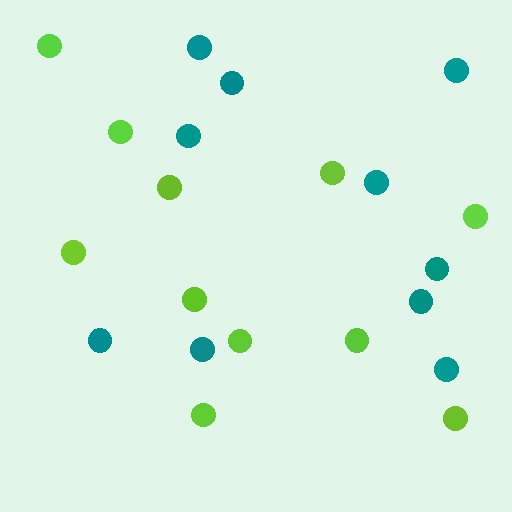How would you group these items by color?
There are 2 groups: one group of teal circles (10) and one group of lime circles (11).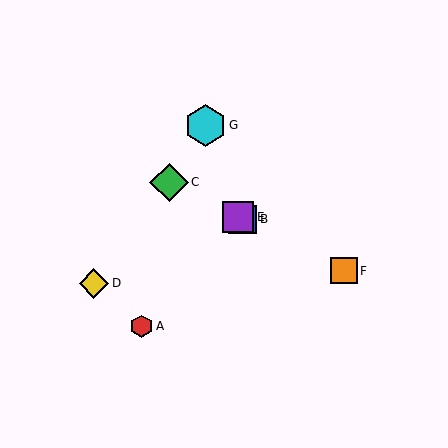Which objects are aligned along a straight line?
Objects B, C, E, F are aligned along a straight line.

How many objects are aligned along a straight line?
4 objects (B, C, E, F) are aligned along a straight line.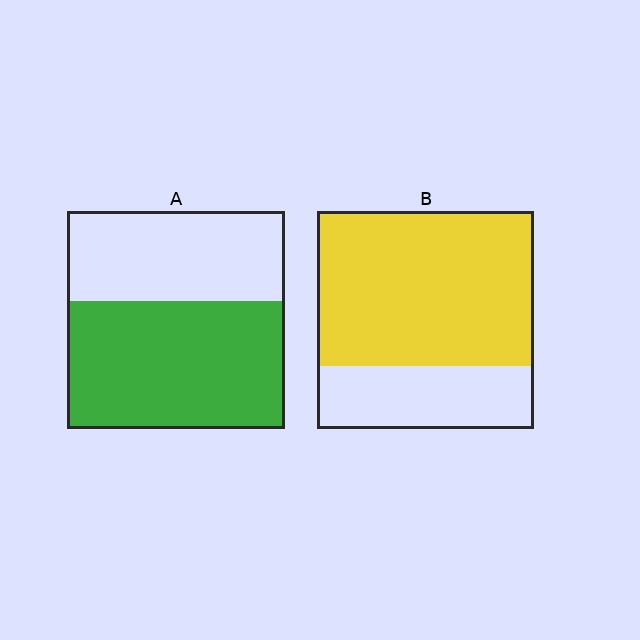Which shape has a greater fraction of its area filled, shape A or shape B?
Shape B.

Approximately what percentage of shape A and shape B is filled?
A is approximately 60% and B is approximately 70%.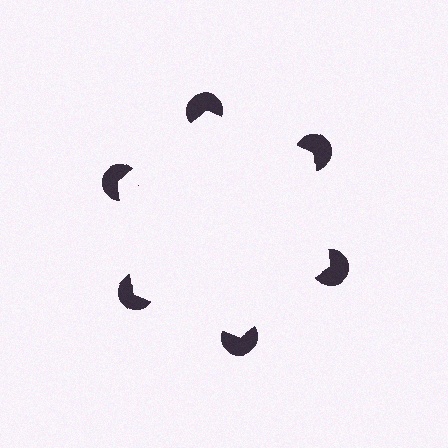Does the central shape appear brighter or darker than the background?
It typically appears slightly brighter than the background, even though no actual brightness change is drawn.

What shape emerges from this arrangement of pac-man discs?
An illusory hexagon — its edges are inferred from the aligned wedge cuts in the pac-man discs, not physically drawn.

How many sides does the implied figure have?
6 sides.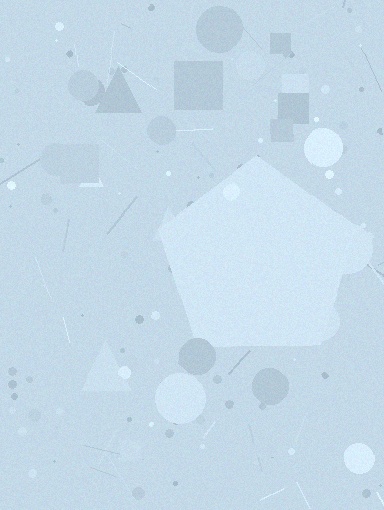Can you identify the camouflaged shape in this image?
The camouflaged shape is a pentagon.